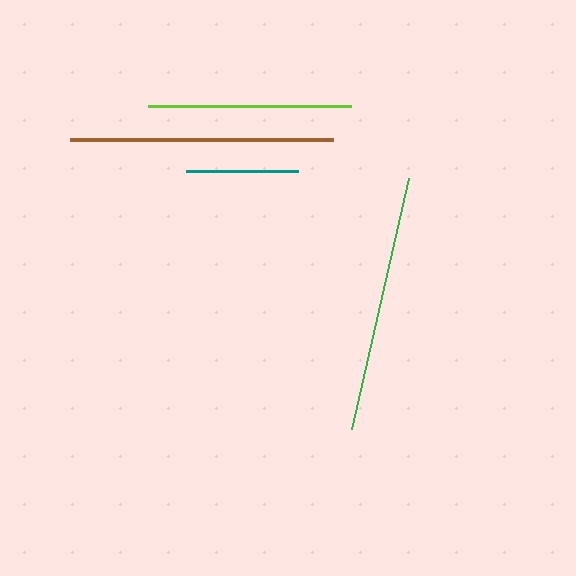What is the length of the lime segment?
The lime segment is approximately 202 pixels long.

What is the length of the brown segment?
The brown segment is approximately 263 pixels long.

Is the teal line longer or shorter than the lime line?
The lime line is longer than the teal line.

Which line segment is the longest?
The brown line is the longest at approximately 263 pixels.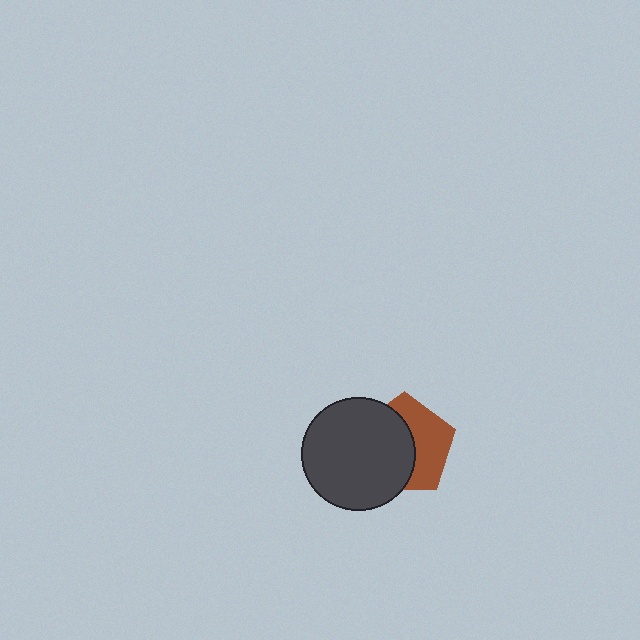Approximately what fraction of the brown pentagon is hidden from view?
Roughly 54% of the brown pentagon is hidden behind the dark gray circle.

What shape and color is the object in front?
The object in front is a dark gray circle.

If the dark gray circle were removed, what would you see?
You would see the complete brown pentagon.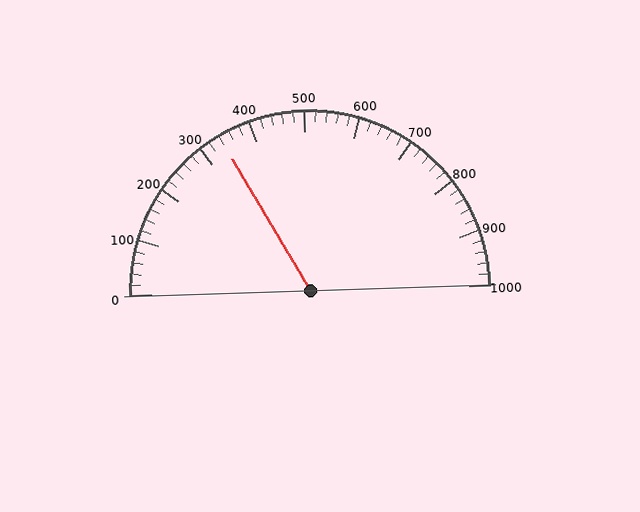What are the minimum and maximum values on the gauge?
The gauge ranges from 0 to 1000.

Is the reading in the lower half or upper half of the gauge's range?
The reading is in the lower half of the range (0 to 1000).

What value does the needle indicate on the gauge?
The needle indicates approximately 340.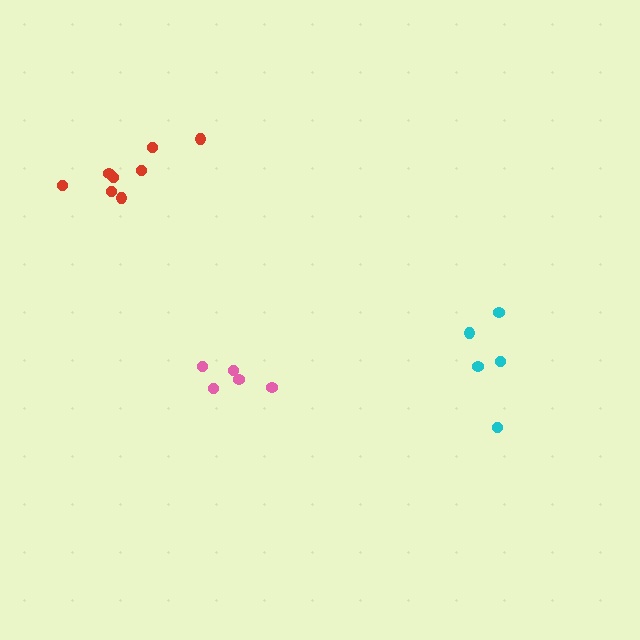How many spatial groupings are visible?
There are 3 spatial groupings.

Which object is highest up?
The red cluster is topmost.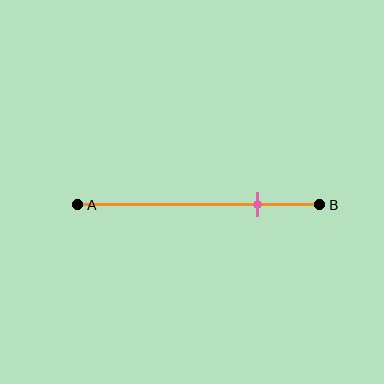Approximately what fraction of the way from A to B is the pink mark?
The pink mark is approximately 75% of the way from A to B.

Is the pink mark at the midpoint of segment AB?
No, the mark is at about 75% from A, not at the 50% midpoint.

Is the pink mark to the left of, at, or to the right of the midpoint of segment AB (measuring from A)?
The pink mark is to the right of the midpoint of segment AB.